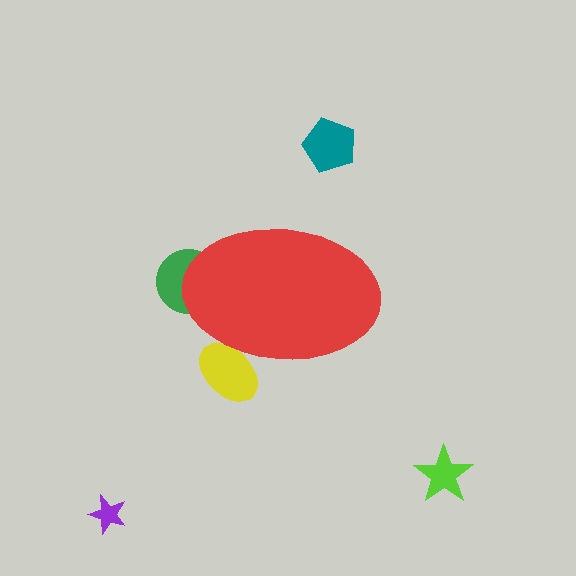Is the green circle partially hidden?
Yes, the green circle is partially hidden behind the red ellipse.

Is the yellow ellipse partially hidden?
Yes, the yellow ellipse is partially hidden behind the red ellipse.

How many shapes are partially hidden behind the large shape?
2 shapes are partially hidden.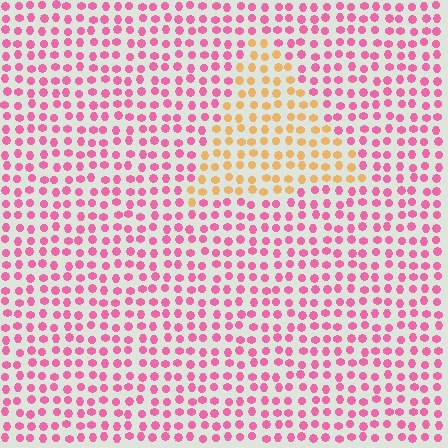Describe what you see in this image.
The image is filled with small pink elements in a uniform arrangement. A triangle-shaped region is visible where the elements are tinted to a slightly different hue, forming a subtle color boundary.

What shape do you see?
I see a triangle.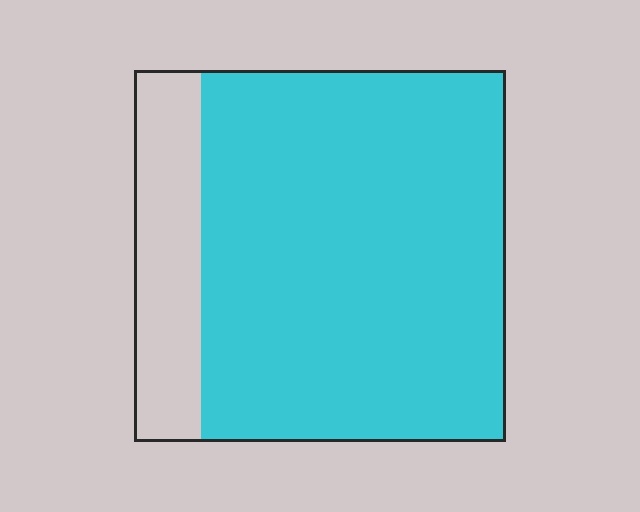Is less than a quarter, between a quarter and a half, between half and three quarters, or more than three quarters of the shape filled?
More than three quarters.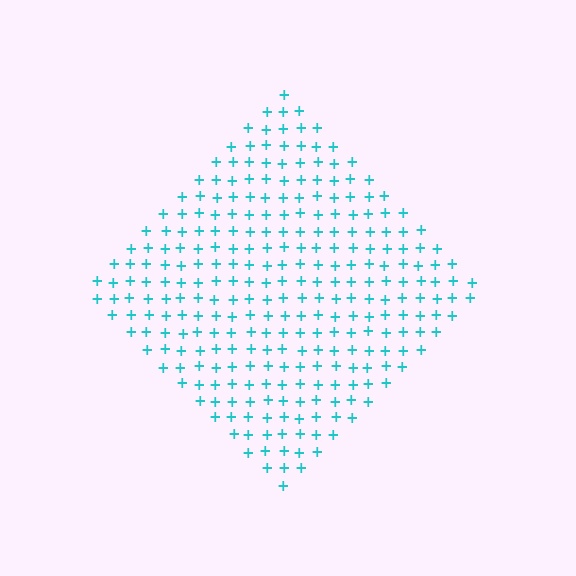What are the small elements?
The small elements are plus signs.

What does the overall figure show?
The overall figure shows a diamond.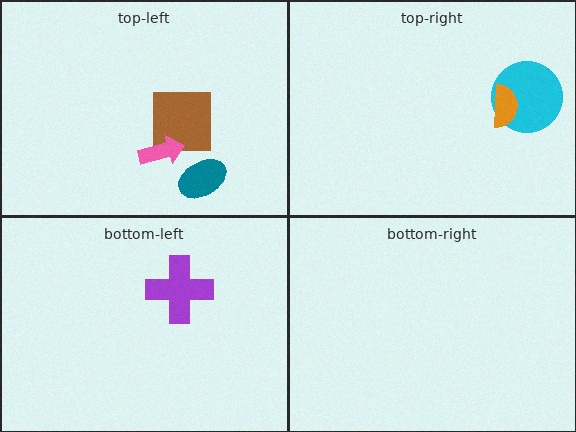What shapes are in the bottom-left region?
The purple cross.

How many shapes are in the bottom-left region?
1.